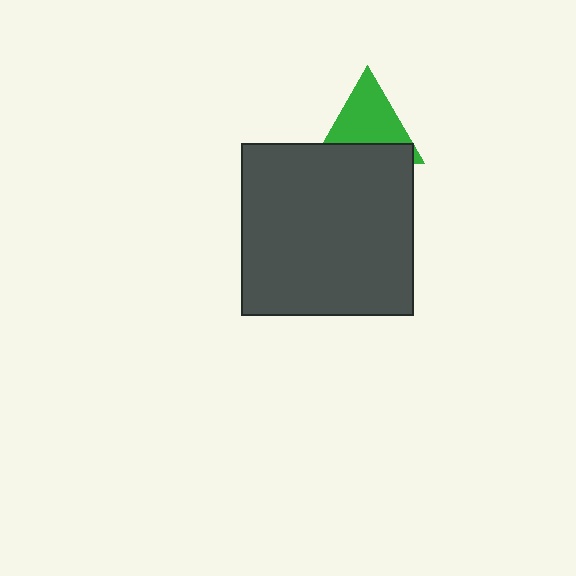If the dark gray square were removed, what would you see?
You would see the complete green triangle.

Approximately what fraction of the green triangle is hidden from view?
Roughly 34% of the green triangle is hidden behind the dark gray square.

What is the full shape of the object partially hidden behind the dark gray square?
The partially hidden object is a green triangle.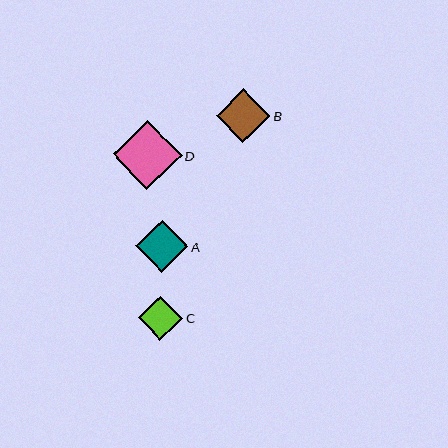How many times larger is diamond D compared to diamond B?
Diamond D is approximately 1.3 times the size of diamond B.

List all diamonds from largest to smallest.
From largest to smallest: D, B, A, C.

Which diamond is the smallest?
Diamond C is the smallest with a size of approximately 45 pixels.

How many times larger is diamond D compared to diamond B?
Diamond D is approximately 1.3 times the size of diamond B.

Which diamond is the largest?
Diamond D is the largest with a size of approximately 69 pixels.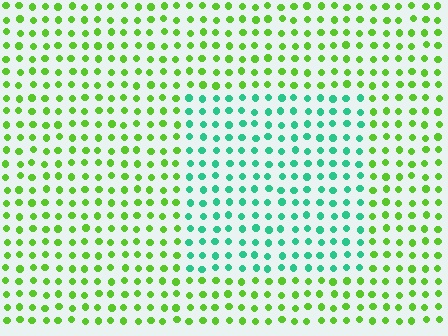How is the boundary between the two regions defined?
The boundary is defined purely by a slight shift in hue (about 54 degrees). Spacing, size, and orientation are identical on both sides.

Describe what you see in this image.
The image is filled with small lime elements in a uniform arrangement. A rectangle-shaped region is visible where the elements are tinted to a slightly different hue, forming a subtle color boundary.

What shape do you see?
I see a rectangle.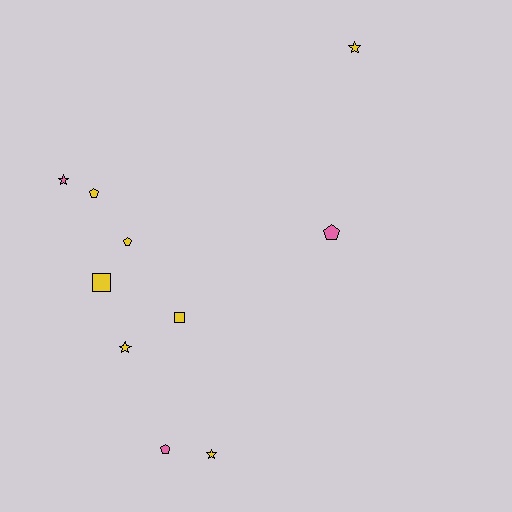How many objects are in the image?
There are 10 objects.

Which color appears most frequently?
Yellow, with 7 objects.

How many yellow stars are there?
There are 3 yellow stars.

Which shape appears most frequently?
Star, with 4 objects.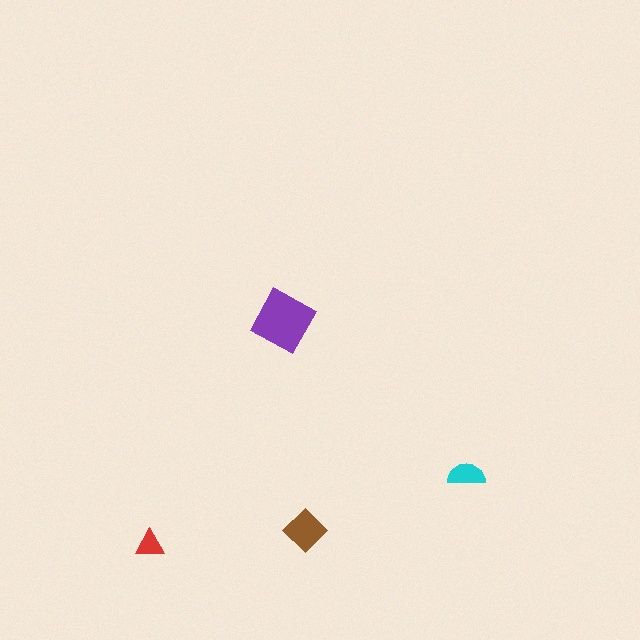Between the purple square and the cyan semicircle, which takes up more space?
The purple square.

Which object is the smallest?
The red triangle.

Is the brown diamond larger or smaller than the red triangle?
Larger.